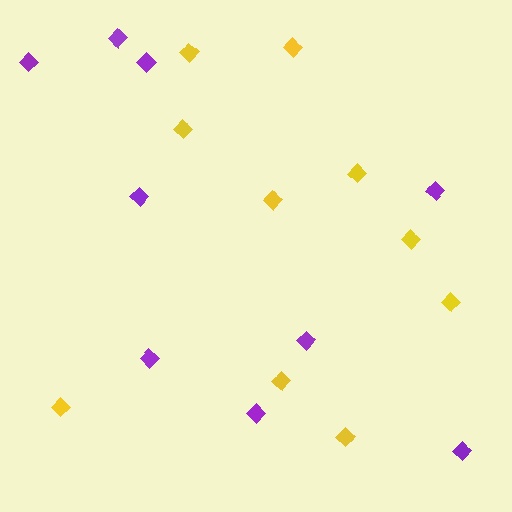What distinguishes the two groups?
There are 2 groups: one group of purple diamonds (9) and one group of yellow diamonds (10).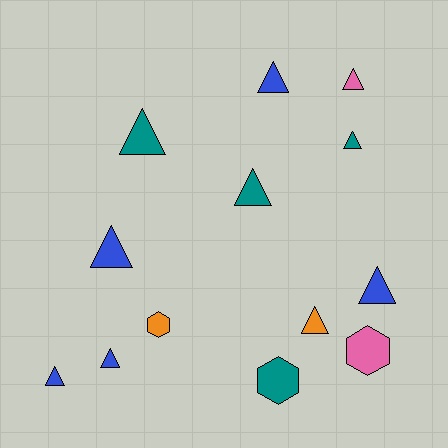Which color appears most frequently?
Blue, with 5 objects.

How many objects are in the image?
There are 13 objects.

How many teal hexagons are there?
There is 1 teal hexagon.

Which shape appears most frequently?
Triangle, with 10 objects.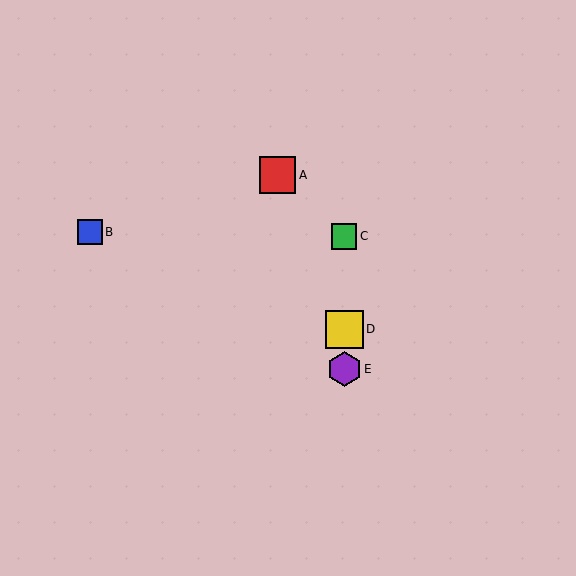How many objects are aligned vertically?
3 objects (C, D, E) are aligned vertically.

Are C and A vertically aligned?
No, C is at x≈344 and A is at x≈277.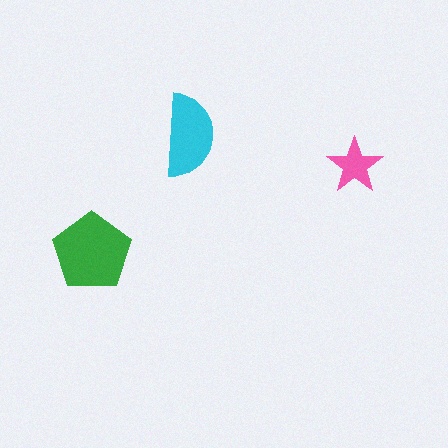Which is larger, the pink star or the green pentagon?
The green pentagon.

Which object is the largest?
The green pentagon.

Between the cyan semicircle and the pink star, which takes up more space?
The cyan semicircle.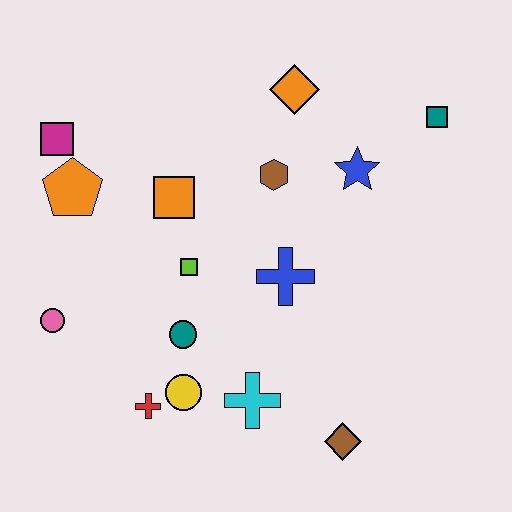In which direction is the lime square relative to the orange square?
The lime square is below the orange square.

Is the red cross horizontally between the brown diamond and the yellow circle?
No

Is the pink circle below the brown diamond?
No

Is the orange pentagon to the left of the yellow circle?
Yes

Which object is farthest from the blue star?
The pink circle is farthest from the blue star.